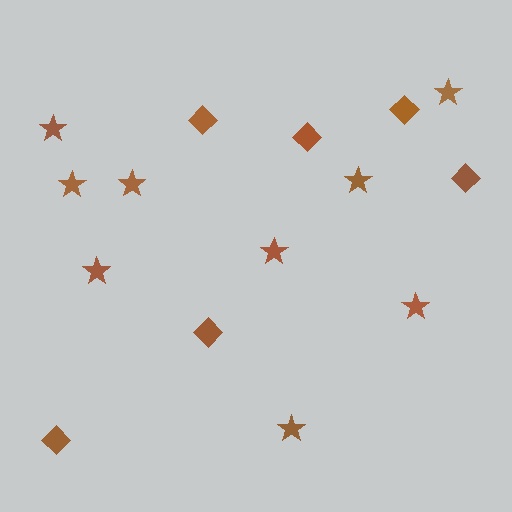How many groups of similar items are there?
There are 2 groups: one group of stars (9) and one group of diamonds (6).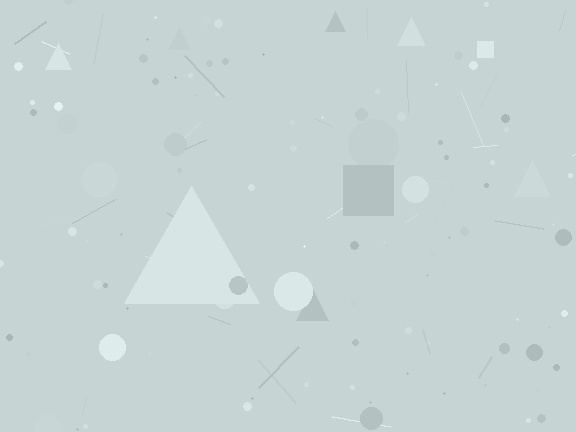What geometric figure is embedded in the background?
A triangle is embedded in the background.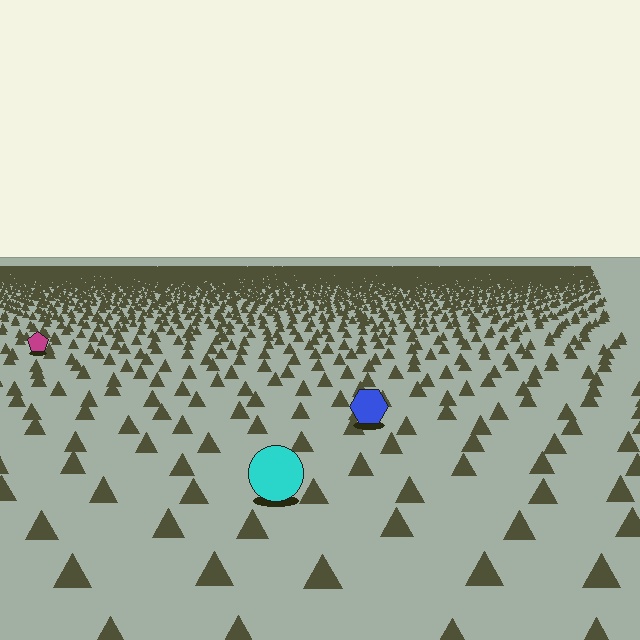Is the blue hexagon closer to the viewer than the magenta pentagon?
Yes. The blue hexagon is closer — you can tell from the texture gradient: the ground texture is coarser near it.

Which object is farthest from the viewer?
The magenta pentagon is farthest from the viewer. It appears smaller and the ground texture around it is denser.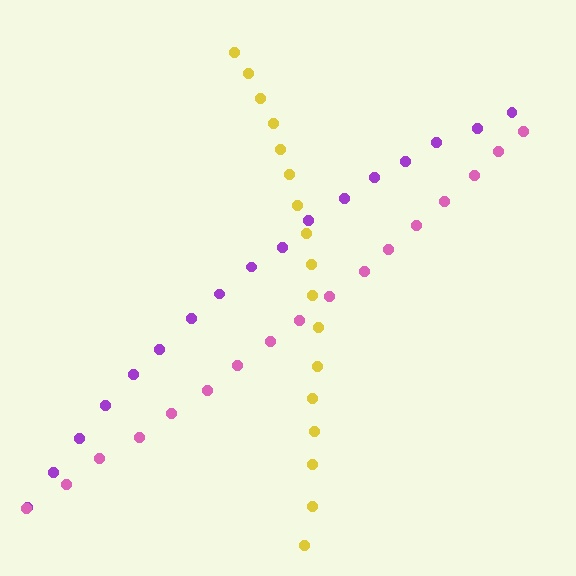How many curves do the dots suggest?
There are 3 distinct paths.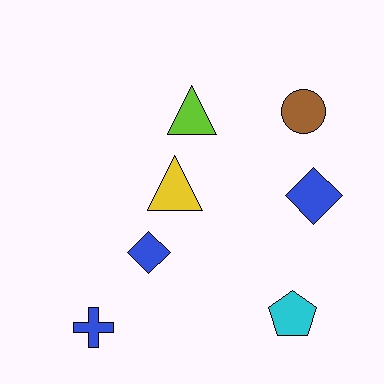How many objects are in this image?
There are 7 objects.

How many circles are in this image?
There is 1 circle.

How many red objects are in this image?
There are no red objects.